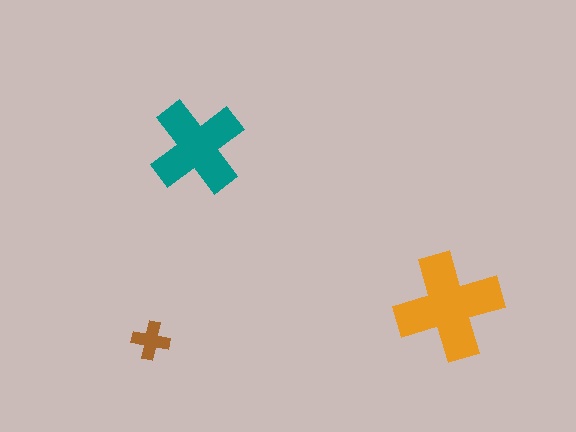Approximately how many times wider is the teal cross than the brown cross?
About 2.5 times wider.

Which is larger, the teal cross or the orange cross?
The orange one.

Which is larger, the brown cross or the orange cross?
The orange one.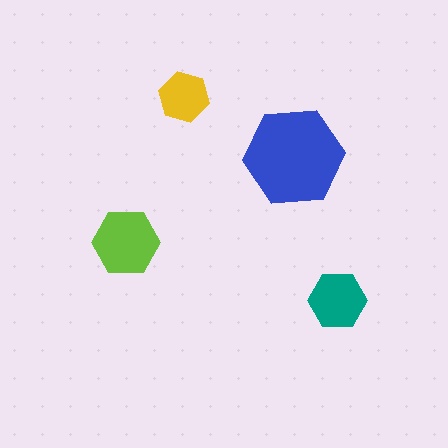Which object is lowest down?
The teal hexagon is bottommost.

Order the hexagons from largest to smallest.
the blue one, the lime one, the teal one, the yellow one.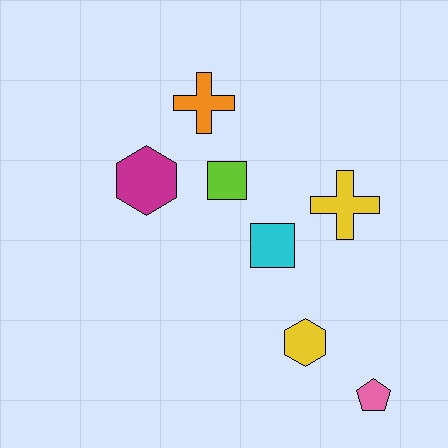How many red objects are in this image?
There are no red objects.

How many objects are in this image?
There are 7 objects.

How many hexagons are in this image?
There are 2 hexagons.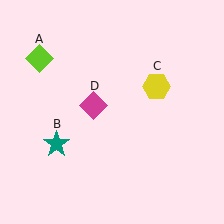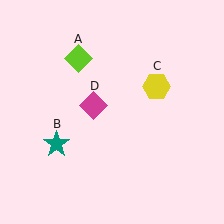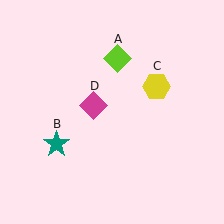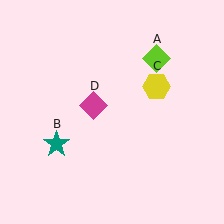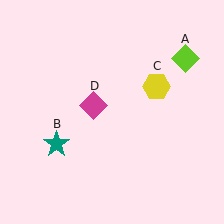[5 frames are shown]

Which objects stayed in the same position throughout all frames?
Teal star (object B) and yellow hexagon (object C) and magenta diamond (object D) remained stationary.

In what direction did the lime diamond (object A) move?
The lime diamond (object A) moved right.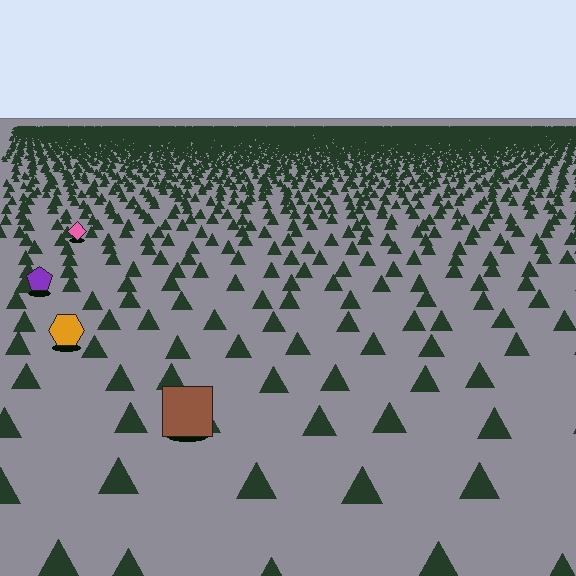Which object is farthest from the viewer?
The pink diamond is farthest from the viewer. It appears smaller and the ground texture around it is denser.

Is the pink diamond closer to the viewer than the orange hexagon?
No. The orange hexagon is closer — you can tell from the texture gradient: the ground texture is coarser near it.